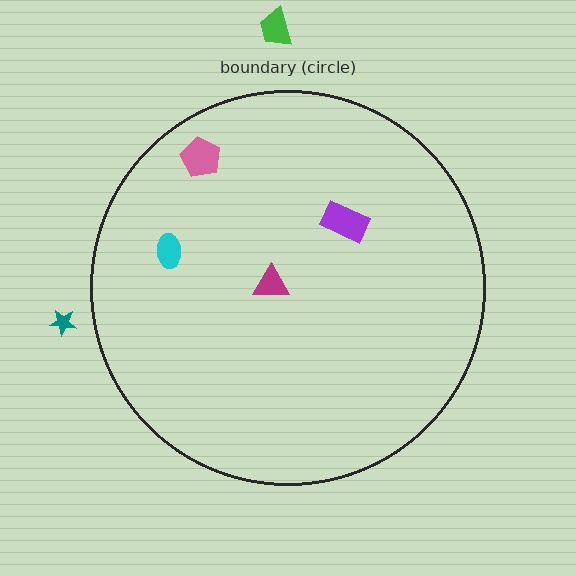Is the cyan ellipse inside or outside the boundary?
Inside.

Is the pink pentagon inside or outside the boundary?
Inside.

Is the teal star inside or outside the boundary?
Outside.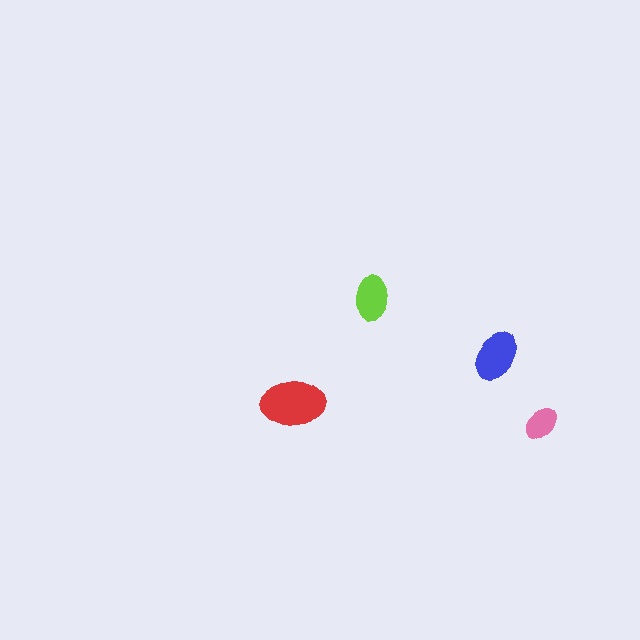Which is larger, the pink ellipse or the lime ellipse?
The lime one.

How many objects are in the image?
There are 4 objects in the image.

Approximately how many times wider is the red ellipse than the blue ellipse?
About 1.5 times wider.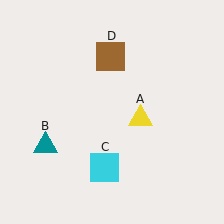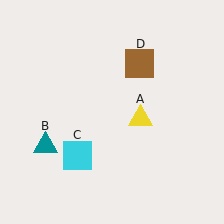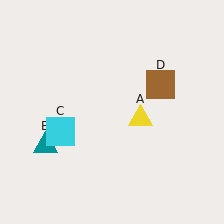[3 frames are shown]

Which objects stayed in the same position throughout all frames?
Yellow triangle (object A) and teal triangle (object B) remained stationary.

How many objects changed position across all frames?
2 objects changed position: cyan square (object C), brown square (object D).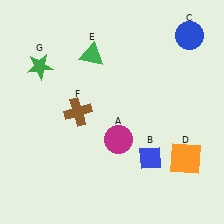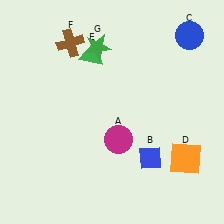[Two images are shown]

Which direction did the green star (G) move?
The green star (G) moved right.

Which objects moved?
The objects that moved are: the brown cross (F), the green star (G).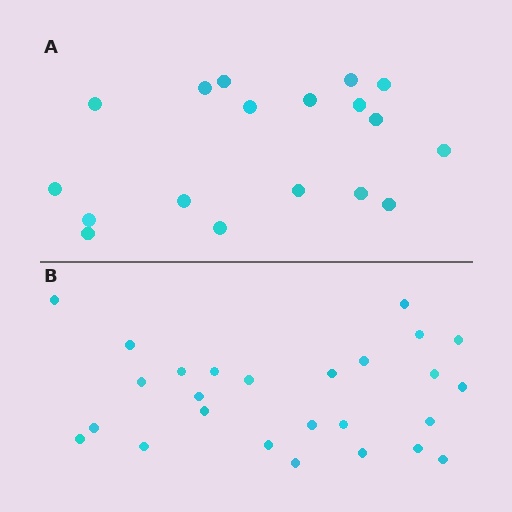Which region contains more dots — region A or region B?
Region B (the bottom region) has more dots.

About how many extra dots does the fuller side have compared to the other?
Region B has roughly 8 or so more dots than region A.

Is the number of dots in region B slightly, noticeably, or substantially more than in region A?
Region B has noticeably more, but not dramatically so. The ratio is roughly 1.4 to 1.